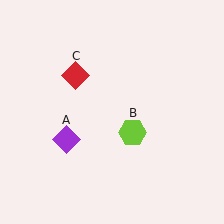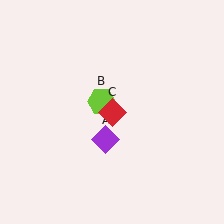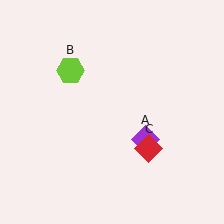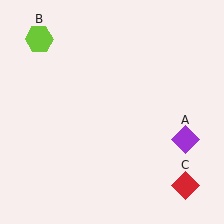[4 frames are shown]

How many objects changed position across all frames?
3 objects changed position: purple diamond (object A), lime hexagon (object B), red diamond (object C).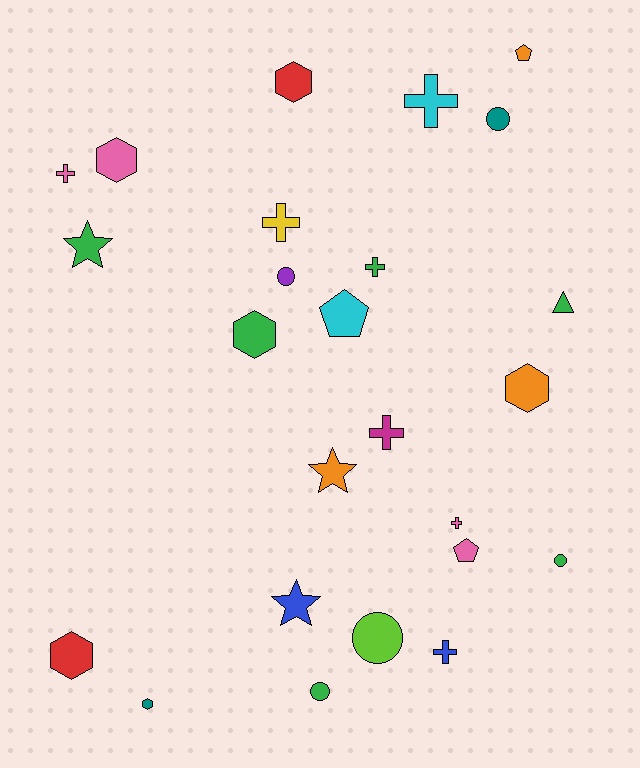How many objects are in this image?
There are 25 objects.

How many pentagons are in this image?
There are 3 pentagons.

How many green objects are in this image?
There are 6 green objects.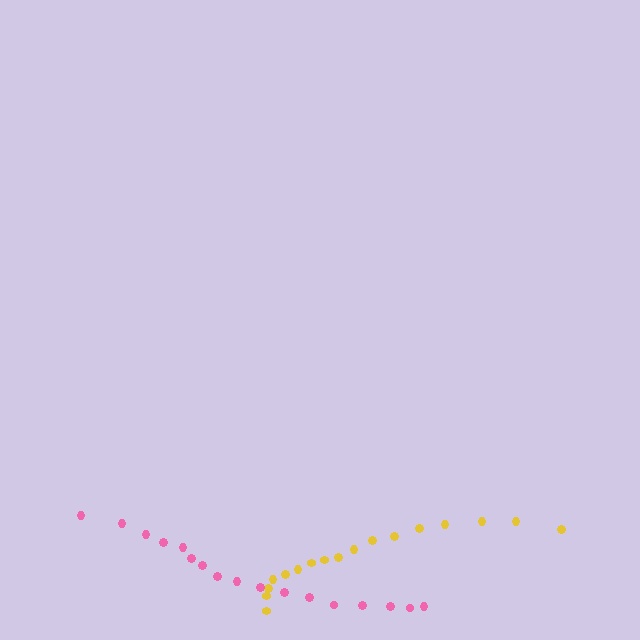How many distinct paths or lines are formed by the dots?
There are 2 distinct paths.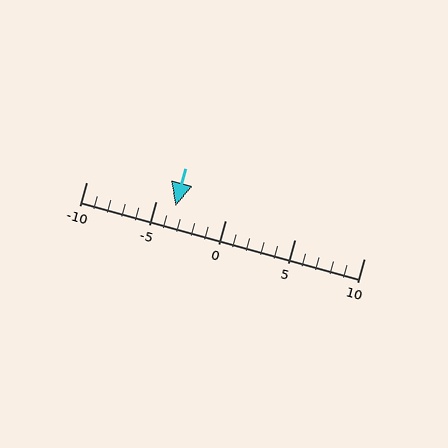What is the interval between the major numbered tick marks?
The major tick marks are spaced 5 units apart.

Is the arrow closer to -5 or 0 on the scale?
The arrow is closer to -5.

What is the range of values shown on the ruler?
The ruler shows values from -10 to 10.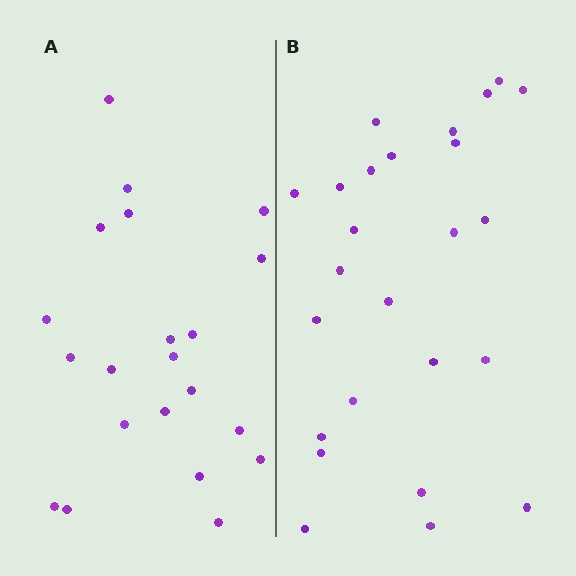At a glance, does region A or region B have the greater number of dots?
Region B (the right region) has more dots.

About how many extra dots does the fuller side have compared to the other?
Region B has about 4 more dots than region A.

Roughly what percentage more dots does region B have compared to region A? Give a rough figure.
About 20% more.